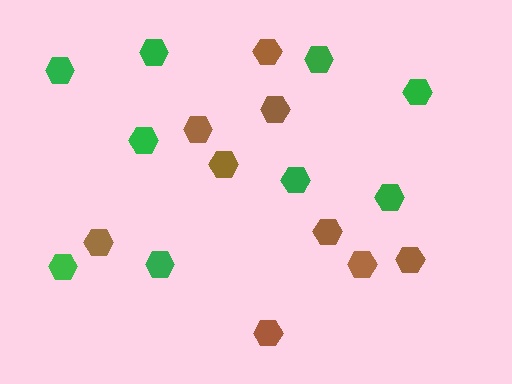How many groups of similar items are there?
There are 2 groups: one group of brown hexagons (9) and one group of green hexagons (9).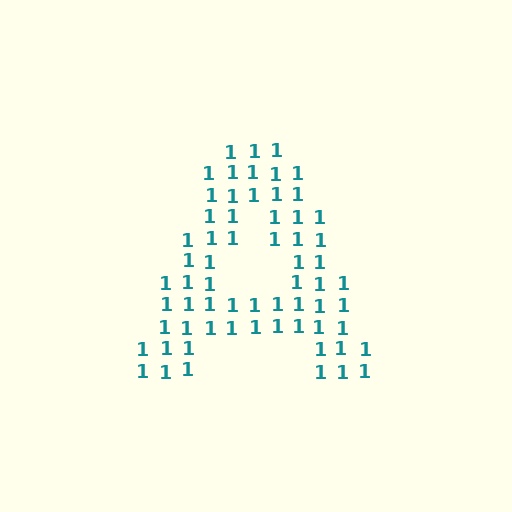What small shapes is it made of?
It is made of small digit 1's.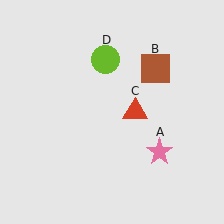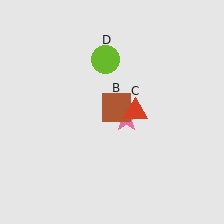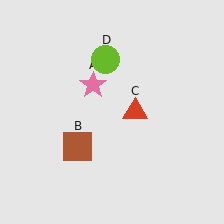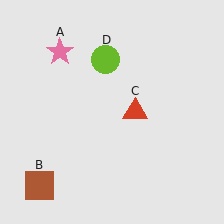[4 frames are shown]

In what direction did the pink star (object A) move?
The pink star (object A) moved up and to the left.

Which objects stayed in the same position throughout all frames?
Red triangle (object C) and lime circle (object D) remained stationary.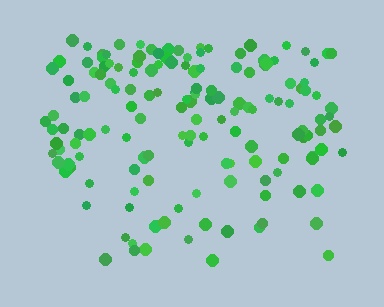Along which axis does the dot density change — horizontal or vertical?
Vertical.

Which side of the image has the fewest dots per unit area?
The bottom.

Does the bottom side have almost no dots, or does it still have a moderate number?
Still a moderate number, just noticeably fewer than the top.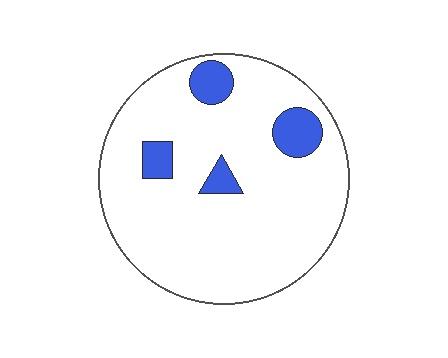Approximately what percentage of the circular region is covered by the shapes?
Approximately 10%.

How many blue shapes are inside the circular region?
4.